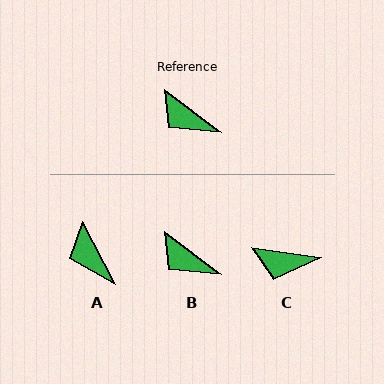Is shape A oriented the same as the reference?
No, it is off by about 25 degrees.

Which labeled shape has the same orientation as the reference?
B.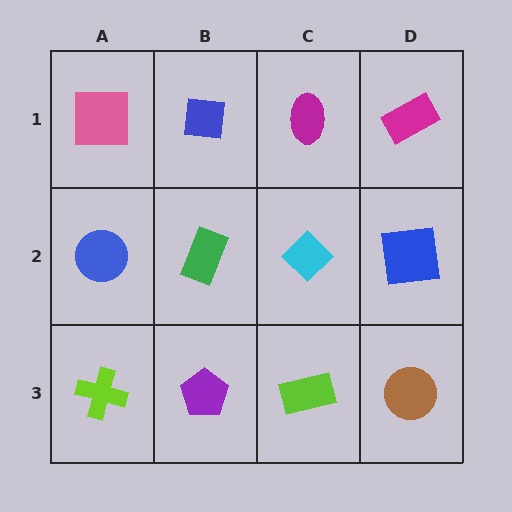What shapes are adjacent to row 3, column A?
A blue circle (row 2, column A), a purple pentagon (row 3, column B).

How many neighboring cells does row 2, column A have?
3.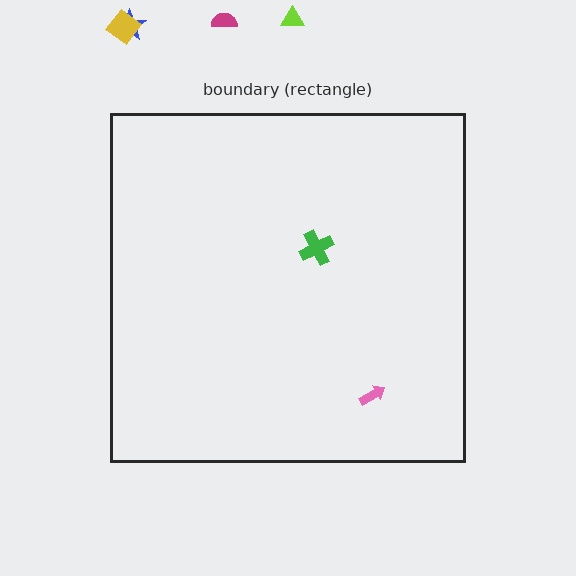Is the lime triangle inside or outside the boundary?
Outside.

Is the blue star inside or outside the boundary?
Outside.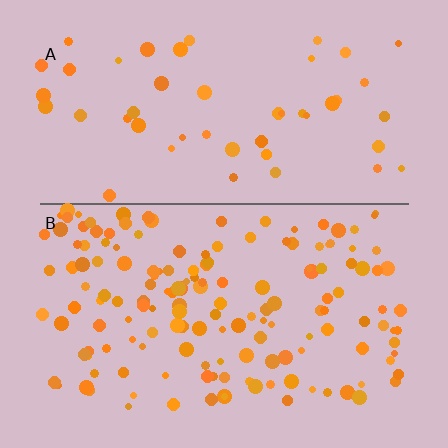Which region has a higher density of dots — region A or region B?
B (the bottom).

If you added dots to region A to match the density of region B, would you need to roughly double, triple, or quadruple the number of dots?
Approximately triple.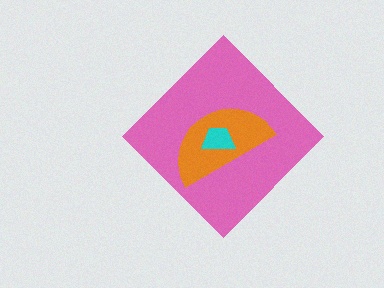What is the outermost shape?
The pink diamond.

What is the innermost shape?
The cyan trapezoid.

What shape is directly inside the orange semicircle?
The cyan trapezoid.